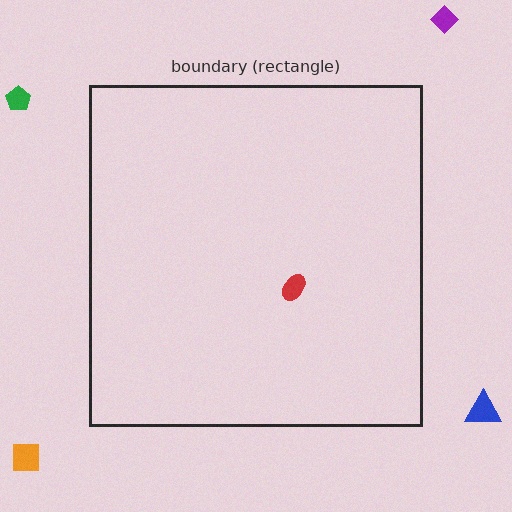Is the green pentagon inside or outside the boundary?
Outside.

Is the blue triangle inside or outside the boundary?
Outside.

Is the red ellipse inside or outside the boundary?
Inside.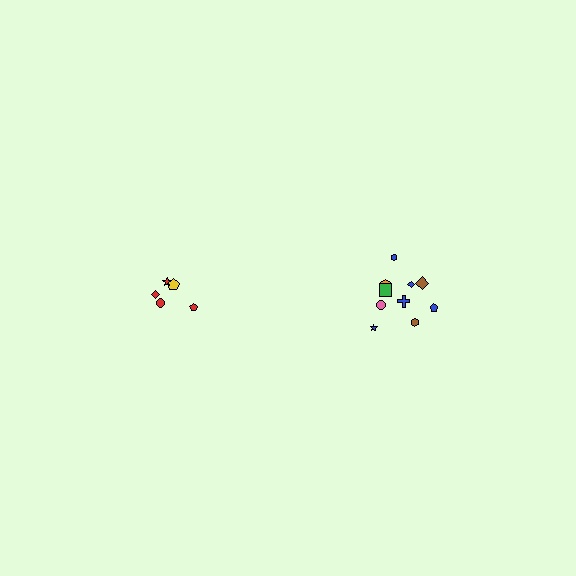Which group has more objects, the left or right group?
The right group.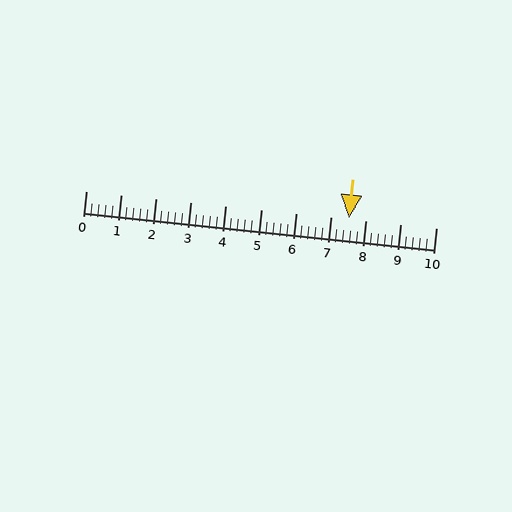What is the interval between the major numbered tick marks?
The major tick marks are spaced 1 units apart.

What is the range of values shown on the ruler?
The ruler shows values from 0 to 10.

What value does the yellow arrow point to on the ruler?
The yellow arrow points to approximately 7.5.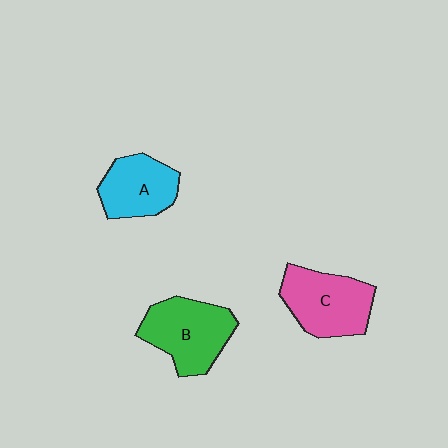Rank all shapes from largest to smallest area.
From largest to smallest: B (green), C (pink), A (cyan).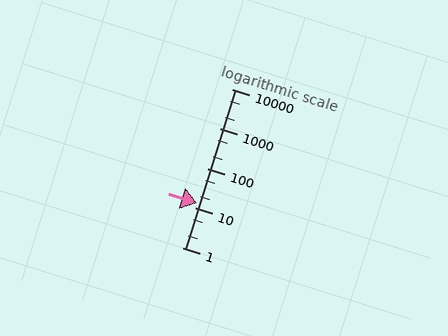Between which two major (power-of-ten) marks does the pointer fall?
The pointer is between 10 and 100.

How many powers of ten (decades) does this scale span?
The scale spans 4 decades, from 1 to 10000.